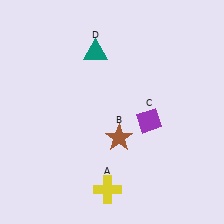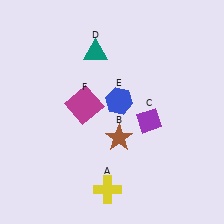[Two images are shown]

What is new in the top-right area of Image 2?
A blue hexagon (E) was added in the top-right area of Image 2.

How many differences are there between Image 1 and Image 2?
There are 2 differences between the two images.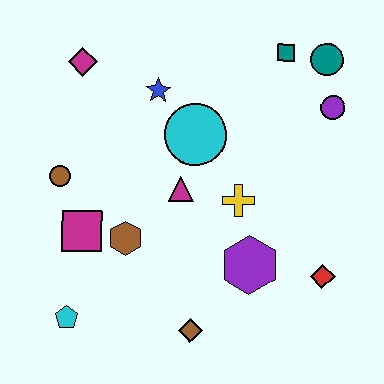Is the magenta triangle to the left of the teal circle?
Yes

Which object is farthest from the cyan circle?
The cyan pentagon is farthest from the cyan circle.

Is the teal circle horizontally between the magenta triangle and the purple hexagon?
No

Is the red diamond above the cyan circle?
No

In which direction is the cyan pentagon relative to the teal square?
The cyan pentagon is below the teal square.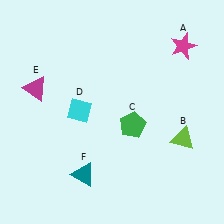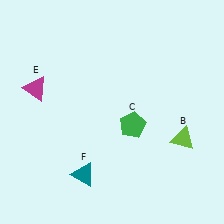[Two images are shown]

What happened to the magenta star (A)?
The magenta star (A) was removed in Image 2. It was in the top-right area of Image 1.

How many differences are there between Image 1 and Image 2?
There are 2 differences between the two images.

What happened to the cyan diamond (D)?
The cyan diamond (D) was removed in Image 2. It was in the top-left area of Image 1.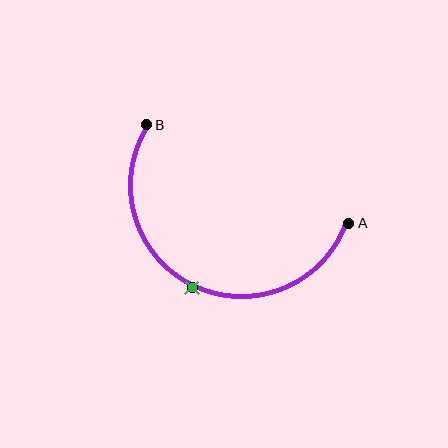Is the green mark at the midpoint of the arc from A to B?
Yes. The green mark lies on the arc at equal arc-length from both A and B — it is the arc midpoint.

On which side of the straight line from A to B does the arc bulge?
The arc bulges below the straight line connecting A and B.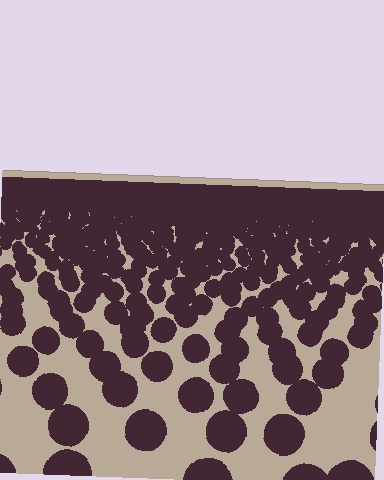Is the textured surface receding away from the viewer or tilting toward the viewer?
The surface is receding away from the viewer. Texture elements get smaller and denser toward the top.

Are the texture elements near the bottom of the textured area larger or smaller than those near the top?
Larger. Near the bottom, elements are closer to the viewer and appear at a bigger on-screen size.